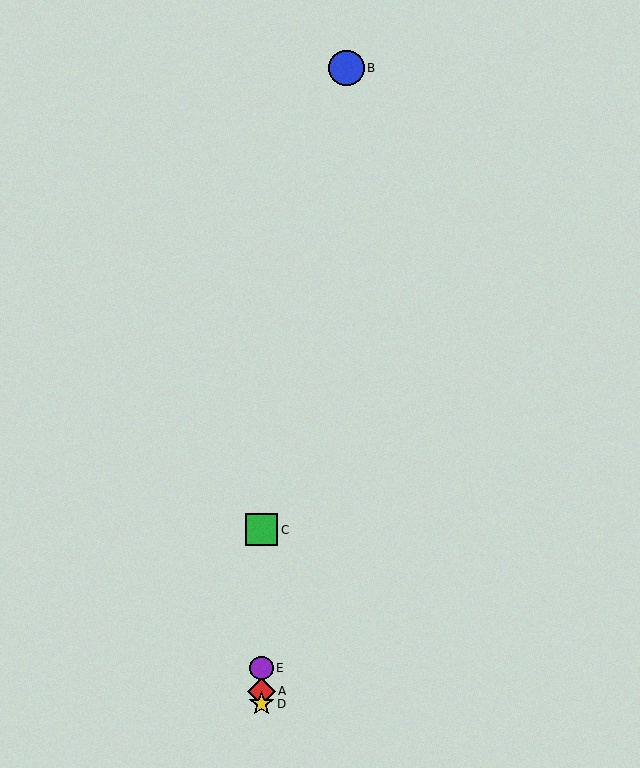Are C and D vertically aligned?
Yes, both are at x≈261.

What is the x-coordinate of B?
Object B is at x≈347.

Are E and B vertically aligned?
No, E is at x≈261 and B is at x≈347.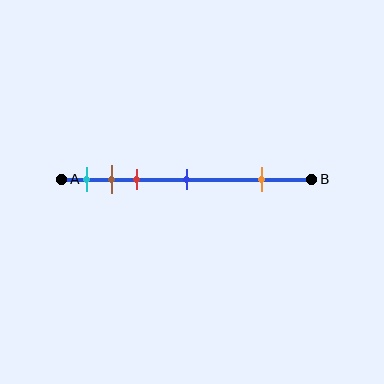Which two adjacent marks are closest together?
The brown and red marks are the closest adjacent pair.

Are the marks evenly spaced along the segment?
No, the marks are not evenly spaced.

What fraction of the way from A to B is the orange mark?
The orange mark is approximately 80% (0.8) of the way from A to B.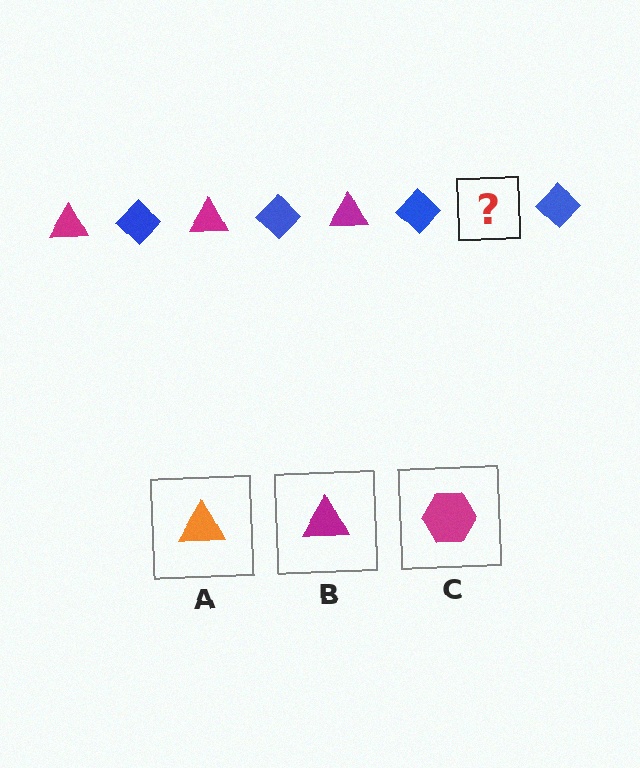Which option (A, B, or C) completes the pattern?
B.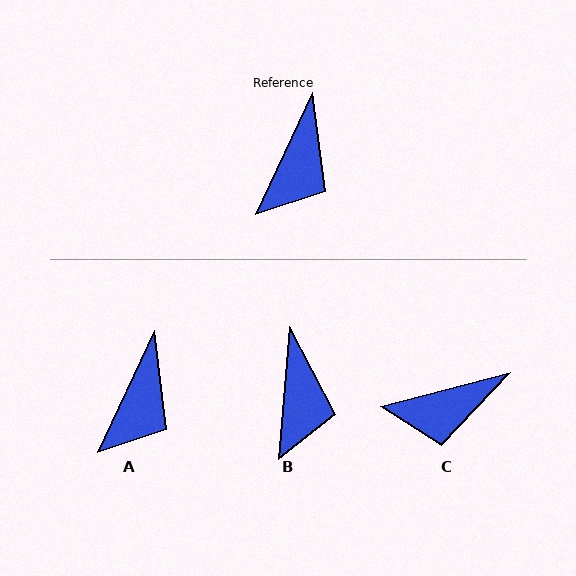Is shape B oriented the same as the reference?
No, it is off by about 20 degrees.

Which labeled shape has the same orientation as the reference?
A.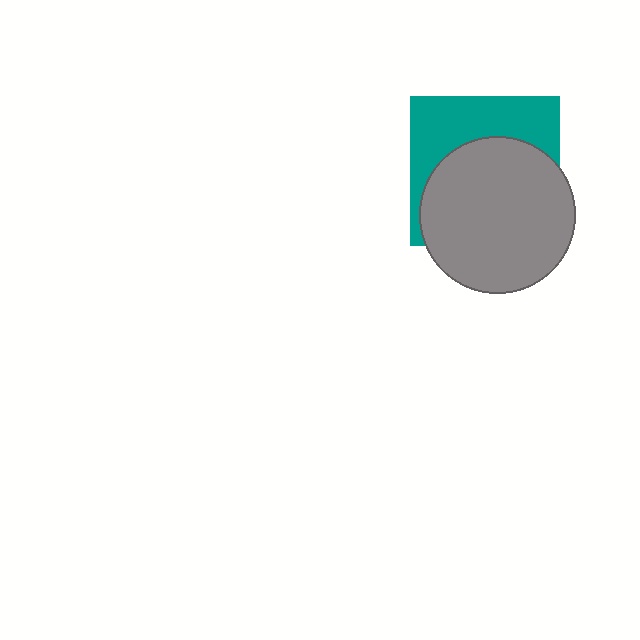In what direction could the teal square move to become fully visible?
The teal square could move up. That would shift it out from behind the gray circle entirely.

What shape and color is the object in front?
The object in front is a gray circle.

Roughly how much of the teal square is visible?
A small part of it is visible (roughly 40%).